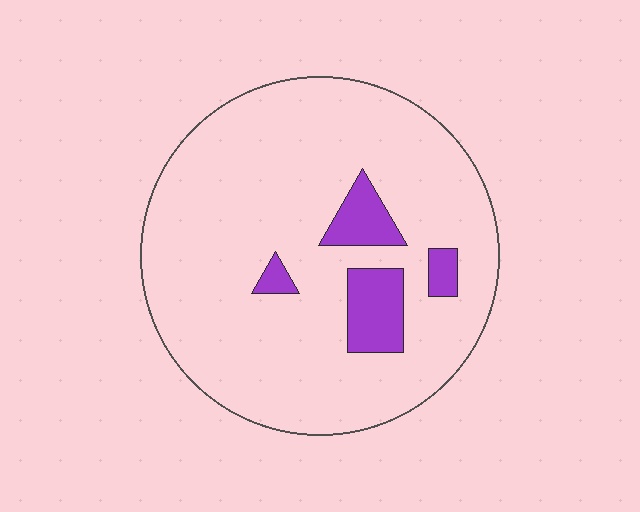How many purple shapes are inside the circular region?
4.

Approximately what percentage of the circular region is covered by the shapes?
Approximately 10%.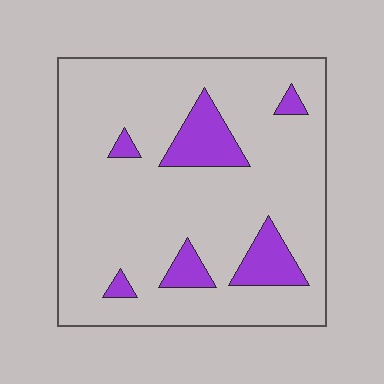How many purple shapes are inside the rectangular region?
6.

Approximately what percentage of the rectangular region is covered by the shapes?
Approximately 15%.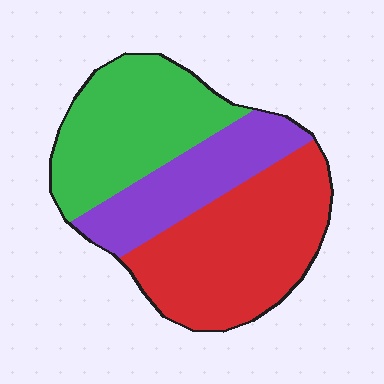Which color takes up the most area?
Red, at roughly 40%.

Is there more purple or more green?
Green.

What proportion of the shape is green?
Green takes up about one third (1/3) of the shape.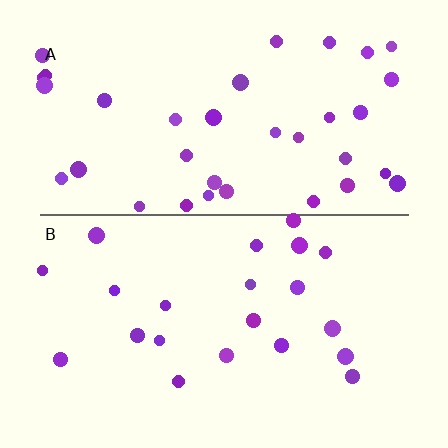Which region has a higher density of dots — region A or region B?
A (the top).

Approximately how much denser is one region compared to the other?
Approximately 1.7× — region A over region B.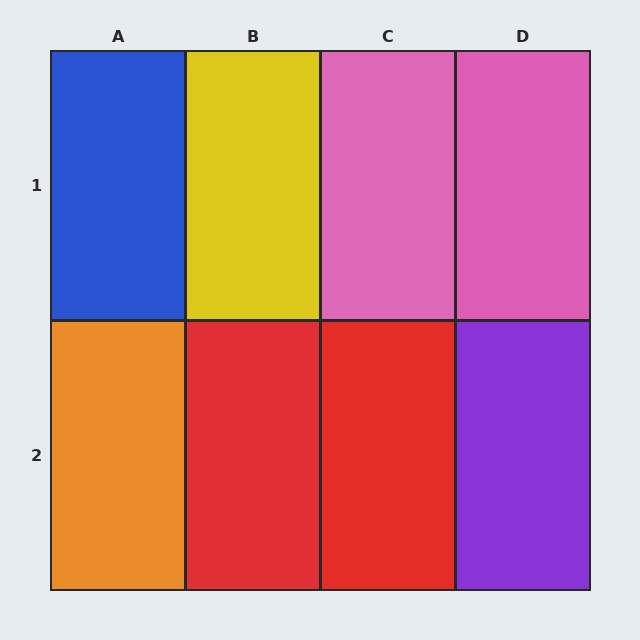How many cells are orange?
1 cell is orange.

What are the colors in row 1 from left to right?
Blue, yellow, pink, pink.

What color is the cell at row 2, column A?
Orange.